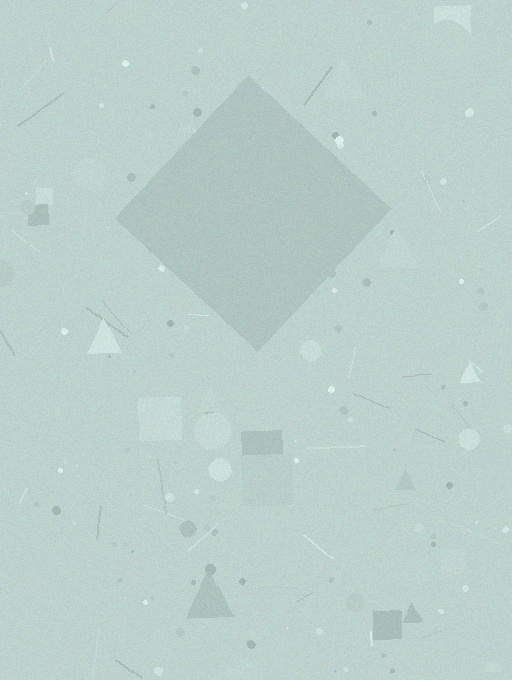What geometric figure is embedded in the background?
A diamond is embedded in the background.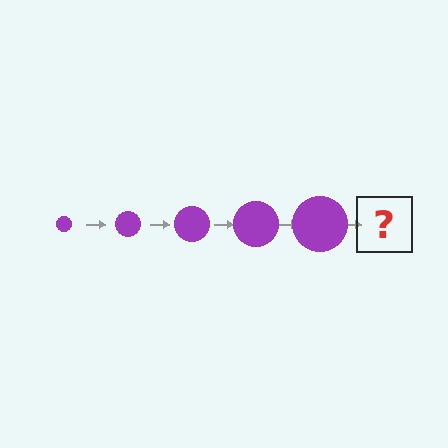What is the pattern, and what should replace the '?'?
The pattern is that the circle gets progressively larger each step. The '?' should be a purple circle, larger than the previous one.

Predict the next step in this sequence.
The next step is a purple circle, larger than the previous one.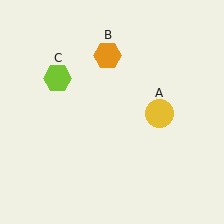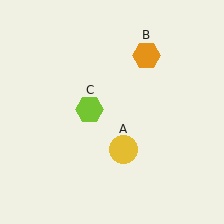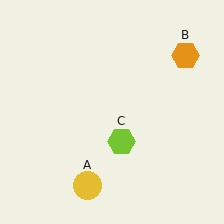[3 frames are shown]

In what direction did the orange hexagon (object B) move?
The orange hexagon (object B) moved right.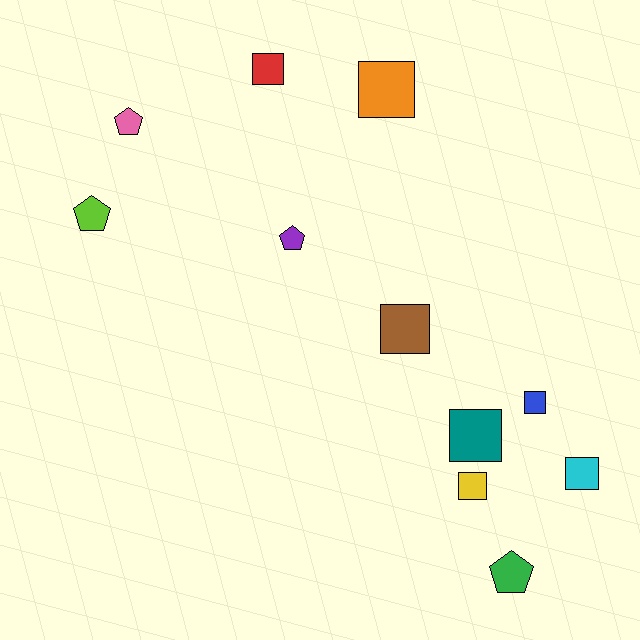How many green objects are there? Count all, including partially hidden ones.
There is 1 green object.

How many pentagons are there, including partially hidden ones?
There are 4 pentagons.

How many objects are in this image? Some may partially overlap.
There are 11 objects.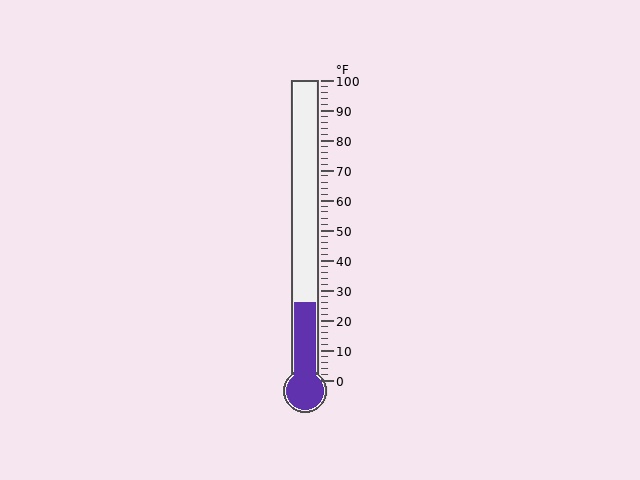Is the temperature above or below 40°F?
The temperature is below 40°F.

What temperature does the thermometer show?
The thermometer shows approximately 26°F.